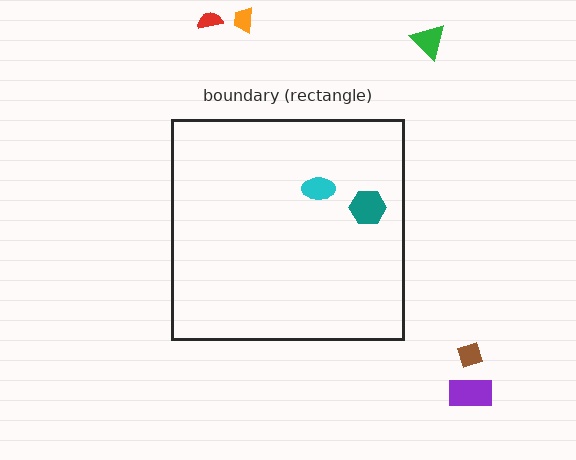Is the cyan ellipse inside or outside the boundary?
Inside.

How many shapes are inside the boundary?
2 inside, 5 outside.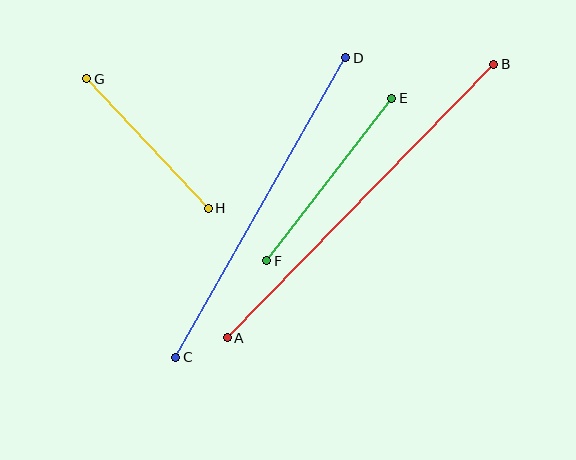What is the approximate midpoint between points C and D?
The midpoint is at approximately (261, 207) pixels.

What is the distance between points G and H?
The distance is approximately 177 pixels.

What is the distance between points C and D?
The distance is approximately 344 pixels.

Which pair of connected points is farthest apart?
Points A and B are farthest apart.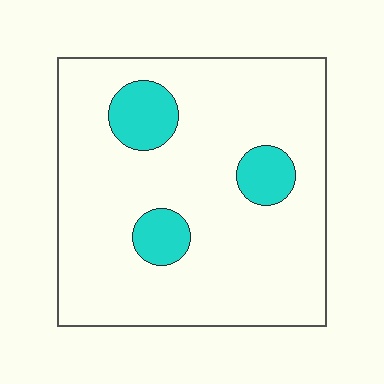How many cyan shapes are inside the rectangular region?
3.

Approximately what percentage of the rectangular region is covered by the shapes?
Approximately 15%.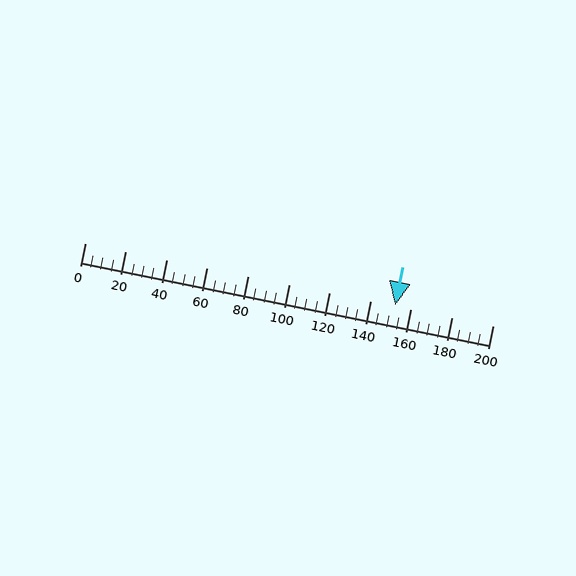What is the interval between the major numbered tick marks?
The major tick marks are spaced 20 units apart.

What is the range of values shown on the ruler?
The ruler shows values from 0 to 200.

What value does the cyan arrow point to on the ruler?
The cyan arrow points to approximately 152.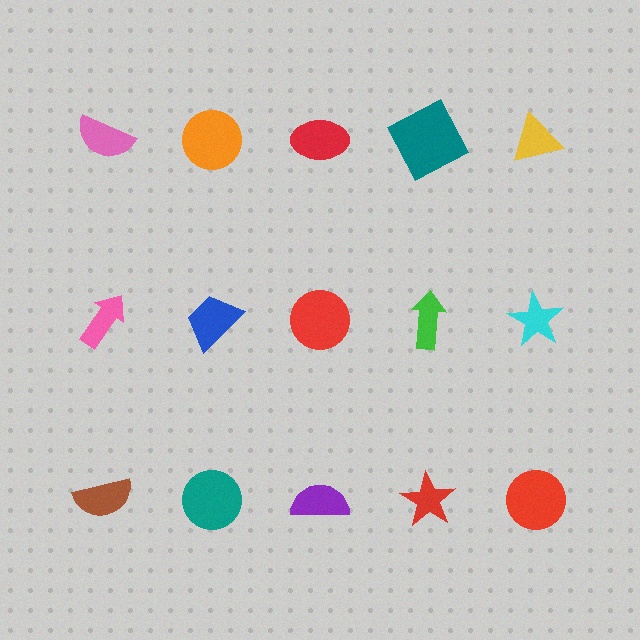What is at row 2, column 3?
A red circle.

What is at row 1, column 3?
A red ellipse.